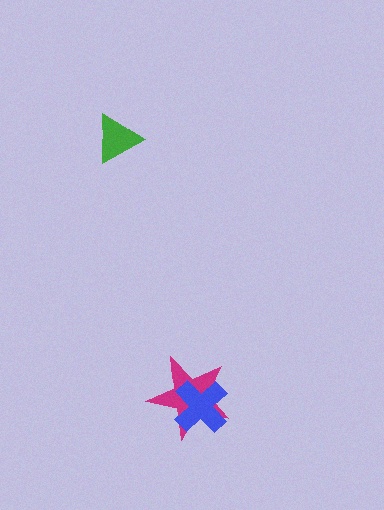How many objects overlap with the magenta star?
1 object overlaps with the magenta star.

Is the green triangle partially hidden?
No, no other shape covers it.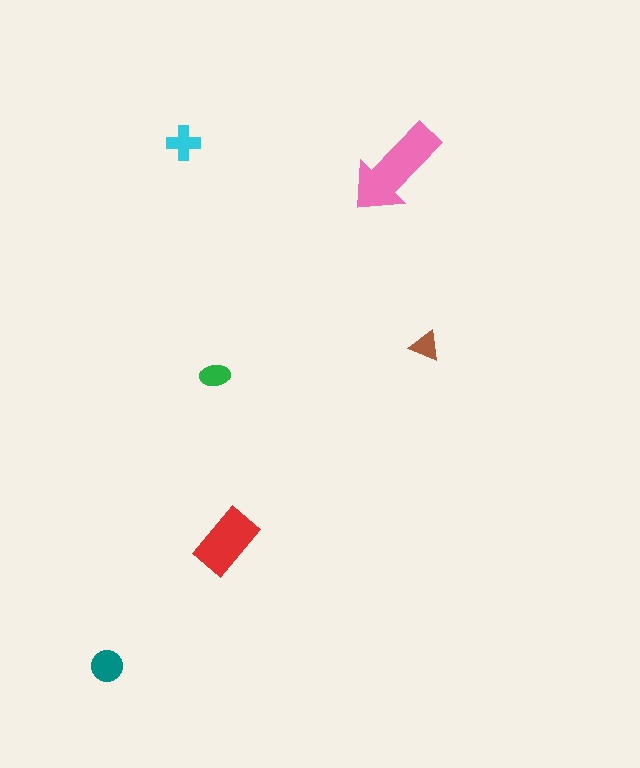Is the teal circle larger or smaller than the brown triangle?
Larger.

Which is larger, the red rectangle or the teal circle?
The red rectangle.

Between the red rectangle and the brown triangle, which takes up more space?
The red rectangle.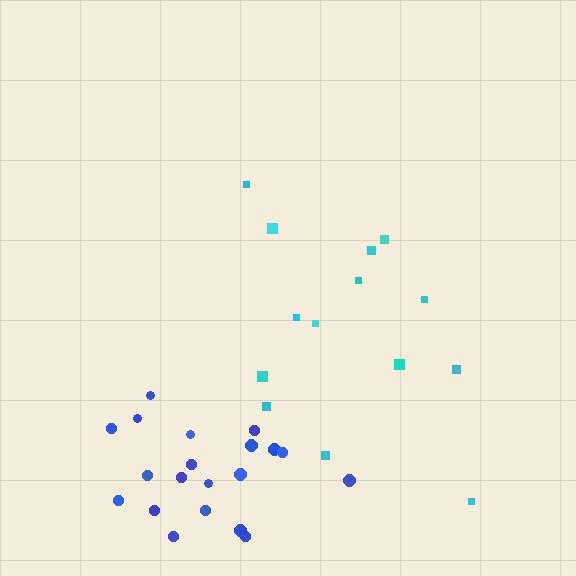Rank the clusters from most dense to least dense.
blue, cyan.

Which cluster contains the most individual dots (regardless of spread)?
Blue (20).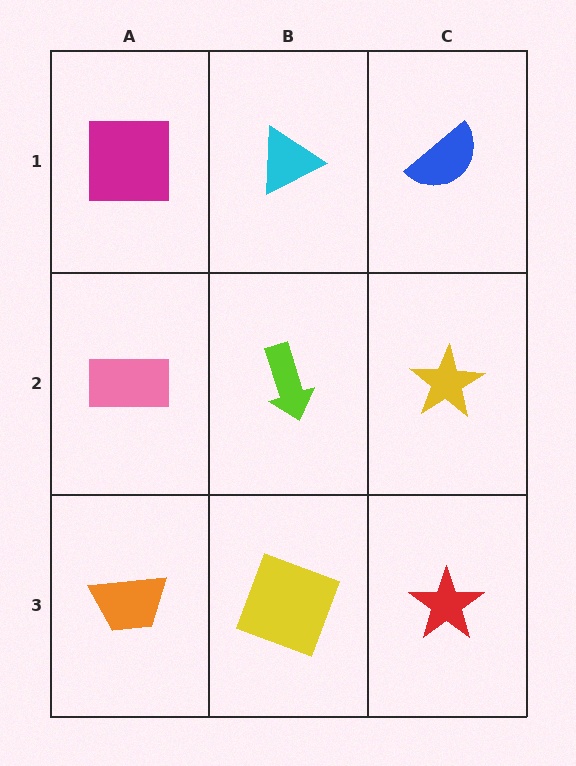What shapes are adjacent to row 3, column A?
A pink rectangle (row 2, column A), a yellow square (row 3, column B).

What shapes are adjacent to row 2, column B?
A cyan triangle (row 1, column B), a yellow square (row 3, column B), a pink rectangle (row 2, column A), a yellow star (row 2, column C).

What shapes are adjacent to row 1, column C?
A yellow star (row 2, column C), a cyan triangle (row 1, column B).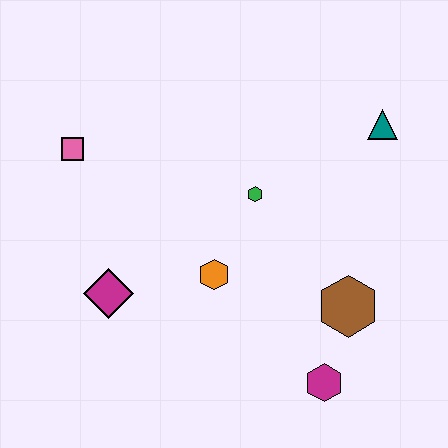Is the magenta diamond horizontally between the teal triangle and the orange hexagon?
No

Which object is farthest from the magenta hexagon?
The pink square is farthest from the magenta hexagon.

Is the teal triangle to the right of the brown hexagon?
Yes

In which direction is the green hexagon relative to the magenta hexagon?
The green hexagon is above the magenta hexagon.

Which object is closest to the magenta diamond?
The orange hexagon is closest to the magenta diamond.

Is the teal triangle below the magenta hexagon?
No